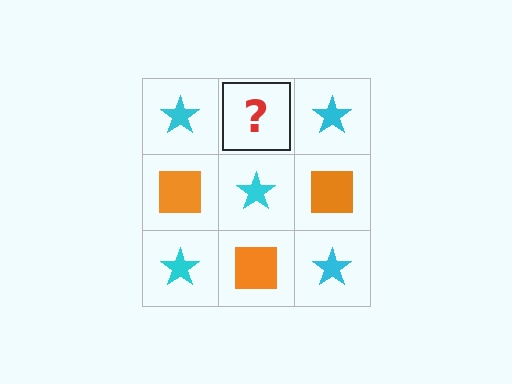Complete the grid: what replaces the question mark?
The question mark should be replaced with an orange square.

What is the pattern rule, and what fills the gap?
The rule is that it alternates cyan star and orange square in a checkerboard pattern. The gap should be filled with an orange square.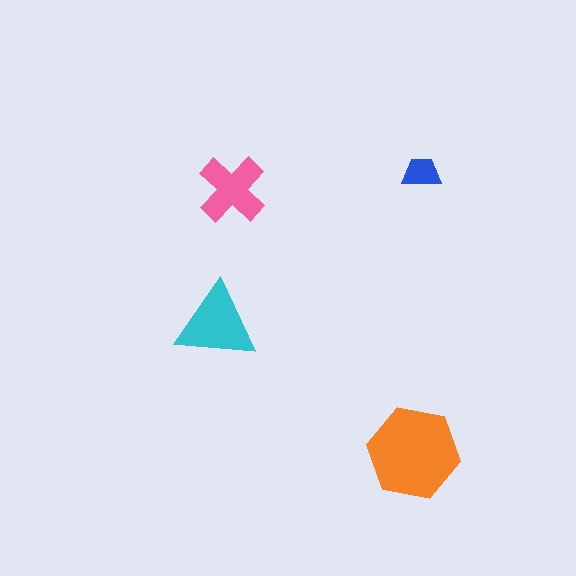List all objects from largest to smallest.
The orange hexagon, the cyan triangle, the pink cross, the blue trapezoid.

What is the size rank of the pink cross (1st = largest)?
3rd.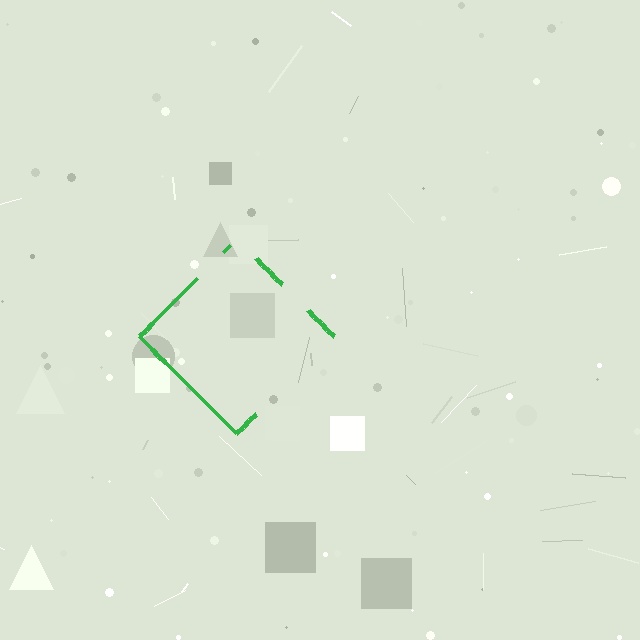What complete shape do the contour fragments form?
The contour fragments form a diamond.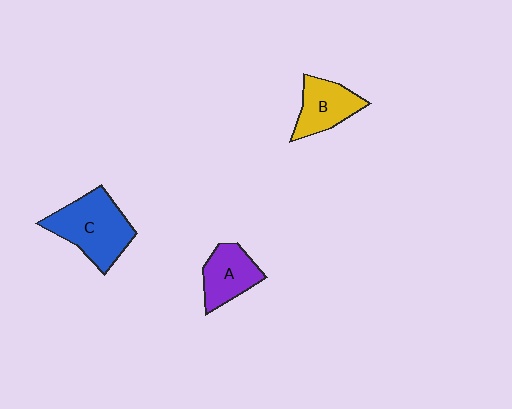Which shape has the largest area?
Shape C (blue).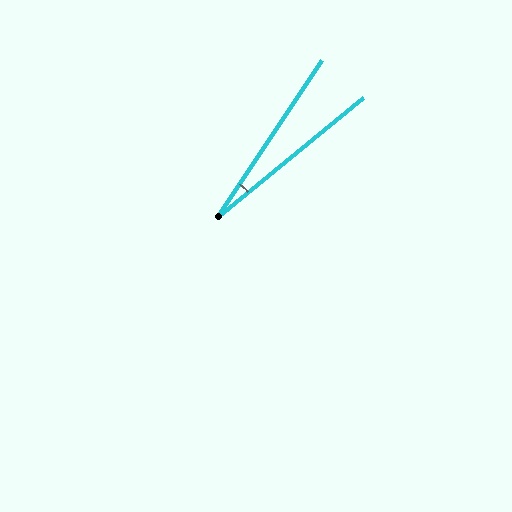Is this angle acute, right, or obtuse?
It is acute.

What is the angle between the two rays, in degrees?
Approximately 17 degrees.